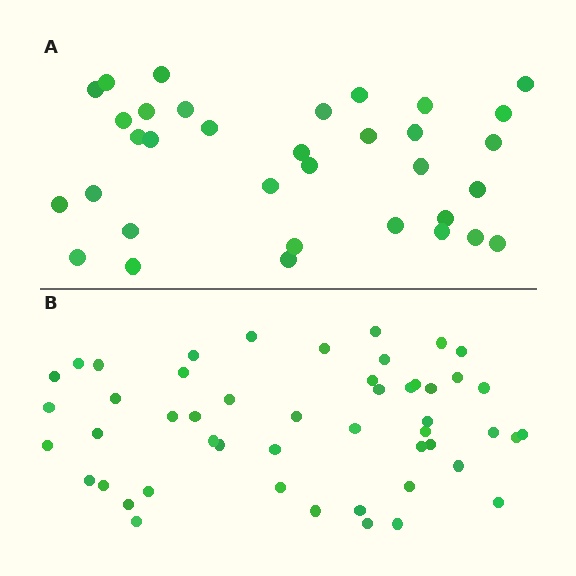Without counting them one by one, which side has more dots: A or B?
Region B (the bottom region) has more dots.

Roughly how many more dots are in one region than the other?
Region B has approximately 15 more dots than region A.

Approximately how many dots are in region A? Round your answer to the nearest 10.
About 30 dots. (The exact count is 34, which rounds to 30.)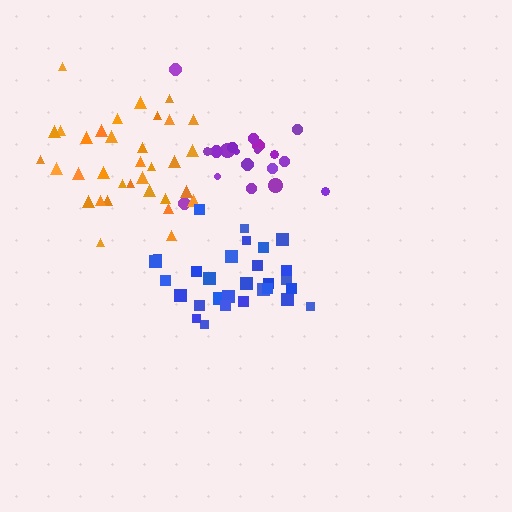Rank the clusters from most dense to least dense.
blue, purple, orange.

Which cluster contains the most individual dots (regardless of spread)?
Orange (34).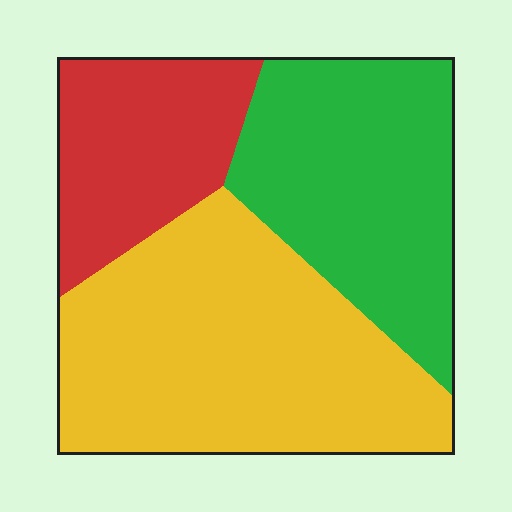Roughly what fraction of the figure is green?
Green covers 33% of the figure.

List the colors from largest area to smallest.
From largest to smallest: yellow, green, red.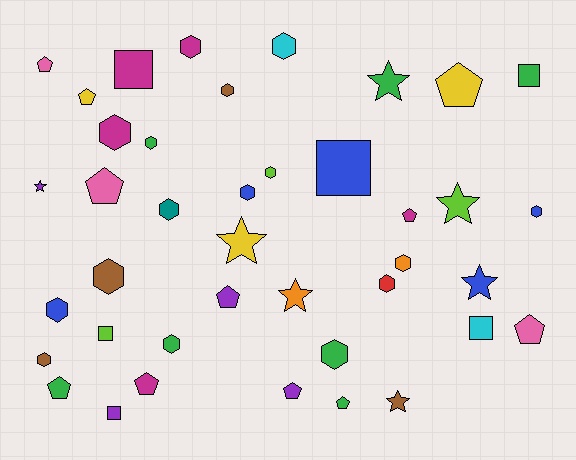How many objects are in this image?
There are 40 objects.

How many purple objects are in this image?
There are 4 purple objects.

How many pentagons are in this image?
There are 11 pentagons.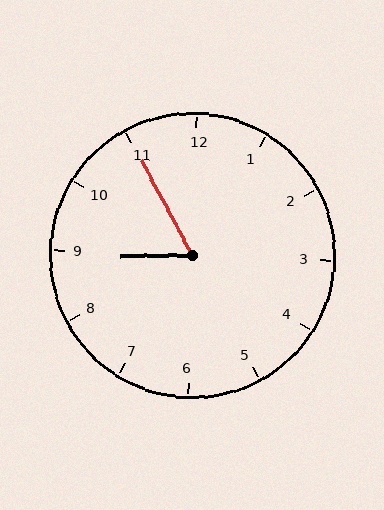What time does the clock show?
8:55.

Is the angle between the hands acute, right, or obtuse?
It is acute.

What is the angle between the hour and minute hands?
Approximately 62 degrees.